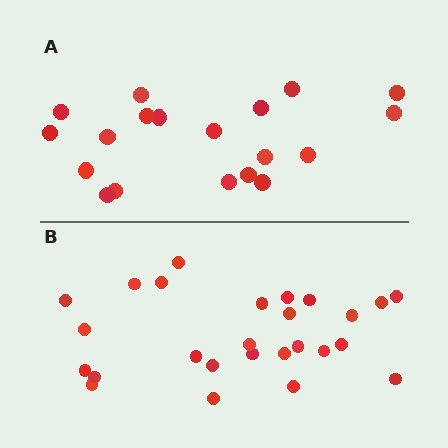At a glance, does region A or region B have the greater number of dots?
Region B (the bottom region) has more dots.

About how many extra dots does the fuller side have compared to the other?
Region B has roughly 8 or so more dots than region A.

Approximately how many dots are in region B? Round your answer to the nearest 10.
About 30 dots. (The exact count is 26, which rounds to 30.)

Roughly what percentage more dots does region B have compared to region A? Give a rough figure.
About 35% more.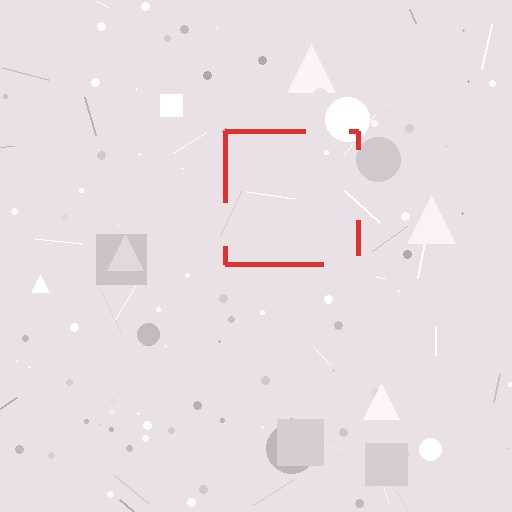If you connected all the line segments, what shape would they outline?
They would outline a square.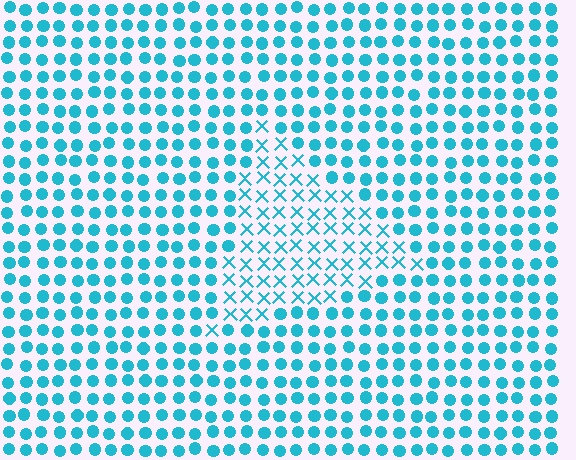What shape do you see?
I see a triangle.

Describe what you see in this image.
The image is filled with small cyan elements arranged in a uniform grid. A triangle-shaped region contains X marks, while the surrounding area contains circles. The boundary is defined purely by the change in element shape.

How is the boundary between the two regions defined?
The boundary is defined by a change in element shape: X marks inside vs. circles outside. All elements share the same color and spacing.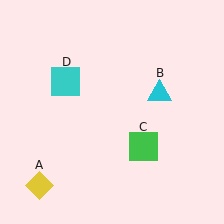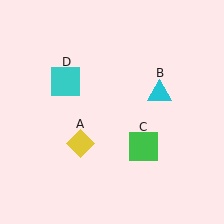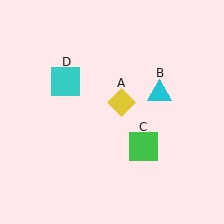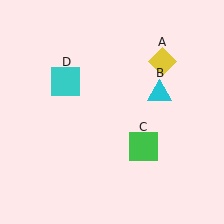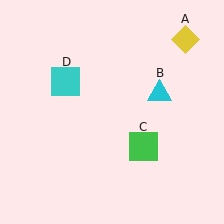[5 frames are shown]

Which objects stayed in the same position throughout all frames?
Cyan triangle (object B) and green square (object C) and cyan square (object D) remained stationary.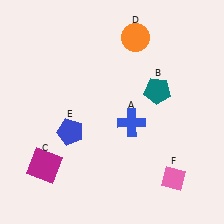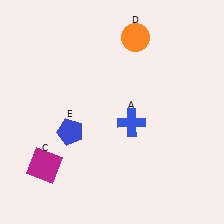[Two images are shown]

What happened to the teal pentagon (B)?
The teal pentagon (B) was removed in Image 2. It was in the top-right area of Image 1.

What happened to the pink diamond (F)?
The pink diamond (F) was removed in Image 2. It was in the bottom-right area of Image 1.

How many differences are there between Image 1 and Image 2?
There are 2 differences between the two images.